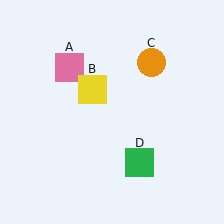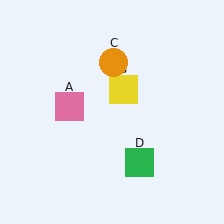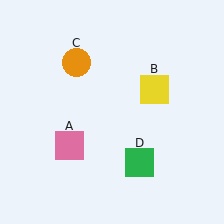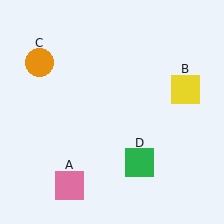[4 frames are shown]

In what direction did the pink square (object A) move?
The pink square (object A) moved down.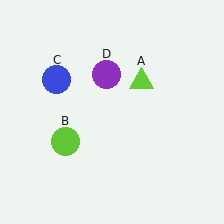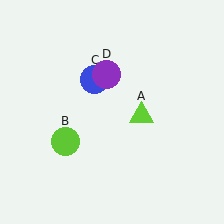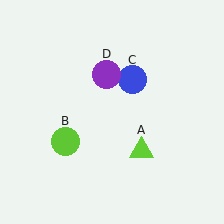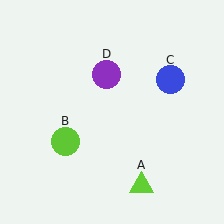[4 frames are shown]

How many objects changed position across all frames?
2 objects changed position: lime triangle (object A), blue circle (object C).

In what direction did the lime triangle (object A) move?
The lime triangle (object A) moved down.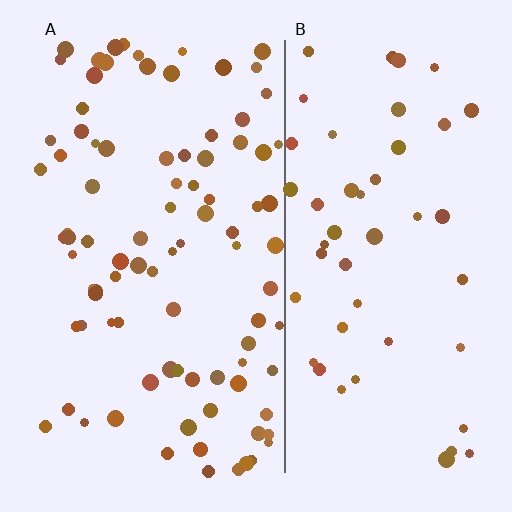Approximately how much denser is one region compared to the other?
Approximately 1.8× — region A over region B.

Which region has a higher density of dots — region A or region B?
A (the left).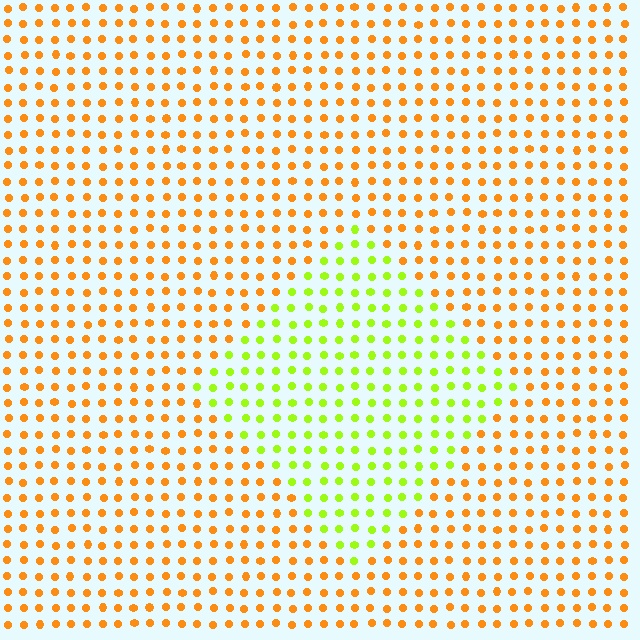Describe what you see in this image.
The image is filled with small orange elements in a uniform arrangement. A diamond-shaped region is visible where the elements are tinted to a slightly different hue, forming a subtle color boundary.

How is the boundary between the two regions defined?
The boundary is defined purely by a slight shift in hue (about 54 degrees). Spacing, size, and orientation are identical on both sides.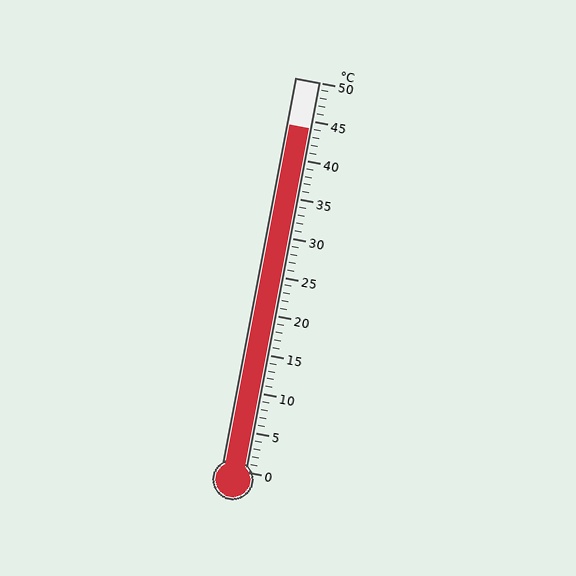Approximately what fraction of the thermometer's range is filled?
The thermometer is filled to approximately 90% of its range.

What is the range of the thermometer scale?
The thermometer scale ranges from 0°C to 50°C.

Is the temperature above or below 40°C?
The temperature is above 40°C.